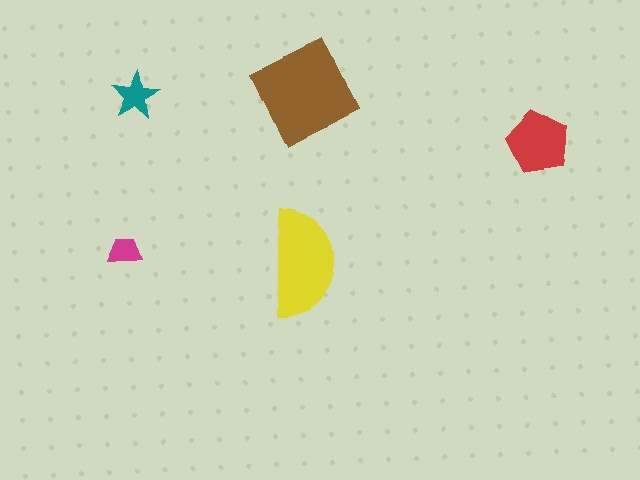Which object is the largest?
The brown diamond.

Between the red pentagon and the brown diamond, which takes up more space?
The brown diamond.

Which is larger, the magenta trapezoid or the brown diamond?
The brown diamond.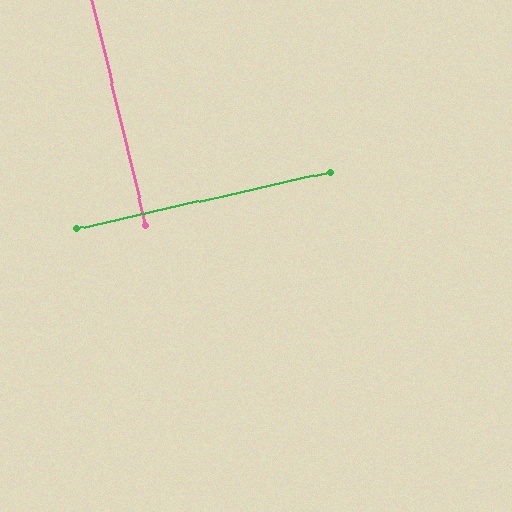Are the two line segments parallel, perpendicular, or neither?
Perpendicular — they meet at approximately 90°.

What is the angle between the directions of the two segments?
Approximately 90 degrees.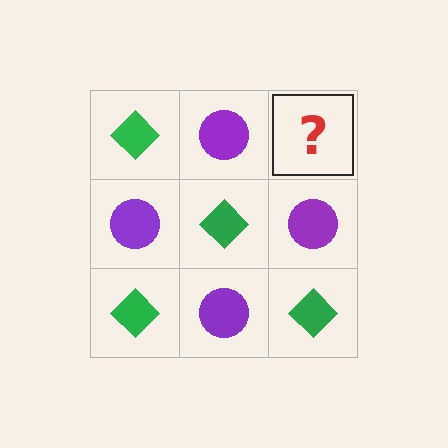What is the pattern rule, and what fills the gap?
The rule is that it alternates green diamond and purple circle in a checkerboard pattern. The gap should be filled with a green diamond.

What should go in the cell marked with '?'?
The missing cell should contain a green diamond.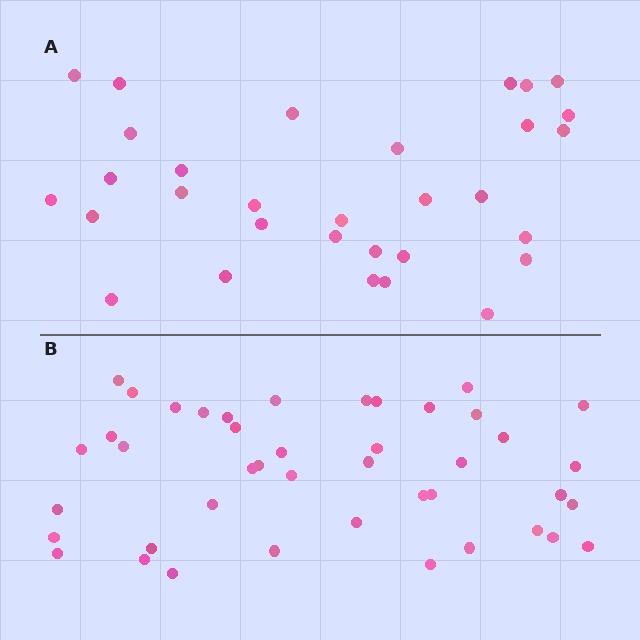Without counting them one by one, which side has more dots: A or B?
Region B (the bottom region) has more dots.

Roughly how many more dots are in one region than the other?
Region B has roughly 12 or so more dots than region A.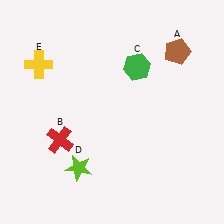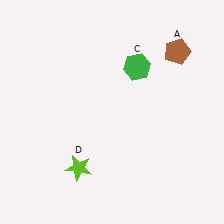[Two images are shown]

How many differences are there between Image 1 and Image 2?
There are 2 differences between the two images.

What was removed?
The red cross (B), the yellow cross (E) were removed in Image 2.